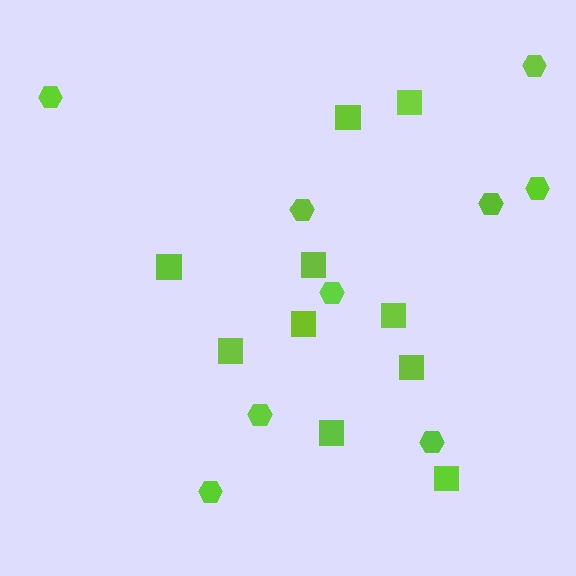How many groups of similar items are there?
There are 2 groups: one group of squares (10) and one group of hexagons (9).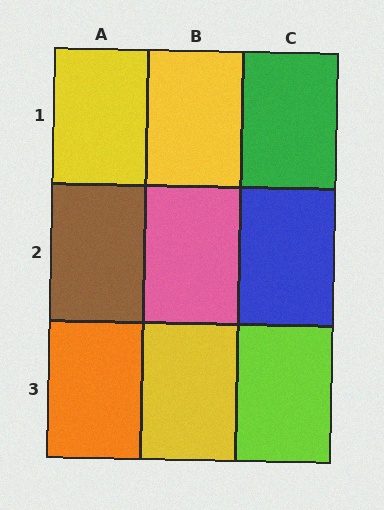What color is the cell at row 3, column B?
Yellow.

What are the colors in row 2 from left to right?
Brown, pink, blue.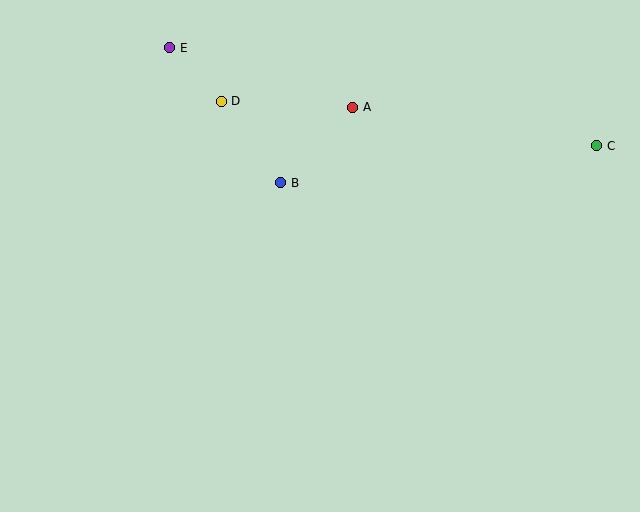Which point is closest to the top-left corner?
Point E is closest to the top-left corner.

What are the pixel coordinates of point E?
Point E is at (170, 48).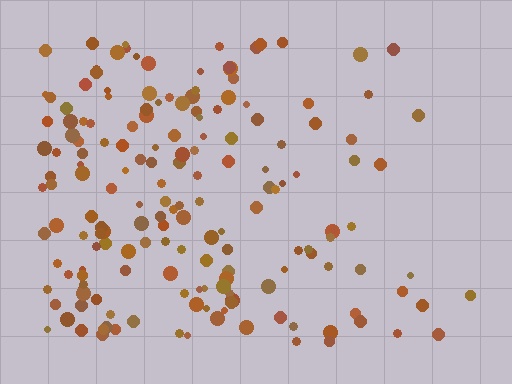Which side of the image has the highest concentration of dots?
The left.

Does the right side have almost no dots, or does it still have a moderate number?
Still a moderate number, just noticeably fewer than the left.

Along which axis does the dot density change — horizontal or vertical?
Horizontal.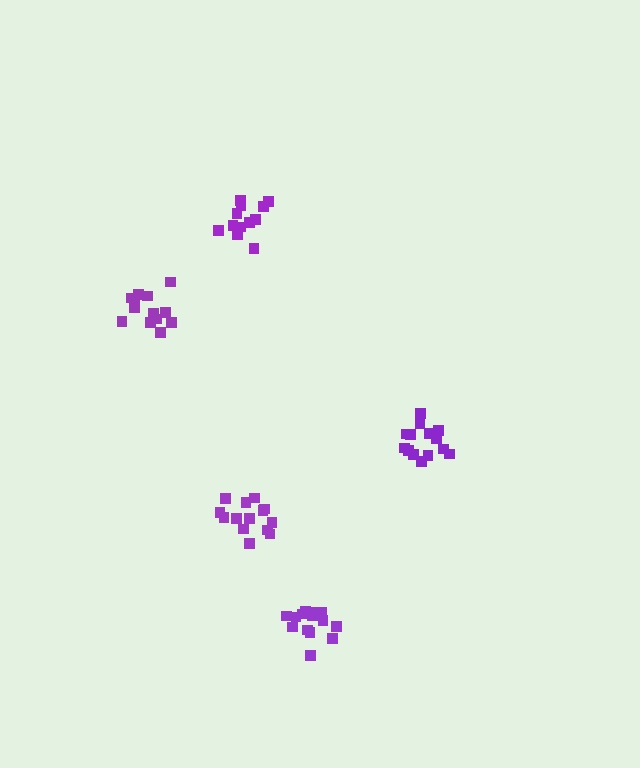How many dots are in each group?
Group 1: 14 dots, Group 2: 14 dots, Group 3: 12 dots, Group 4: 13 dots, Group 5: 14 dots (67 total).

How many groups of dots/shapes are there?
There are 5 groups.